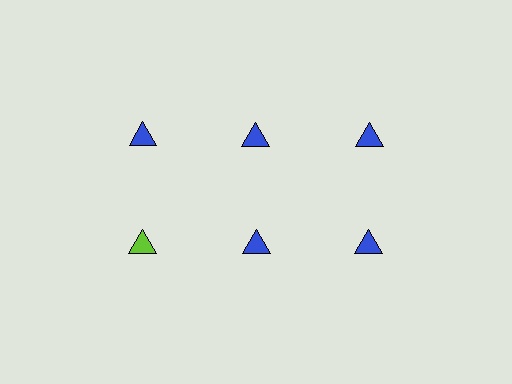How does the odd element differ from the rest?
It has a different color: lime instead of blue.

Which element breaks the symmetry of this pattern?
The lime triangle in the second row, leftmost column breaks the symmetry. All other shapes are blue triangles.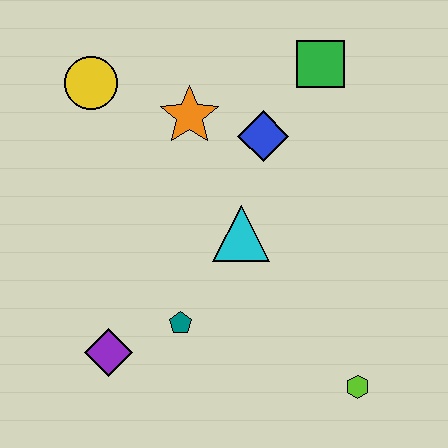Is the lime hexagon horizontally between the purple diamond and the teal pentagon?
No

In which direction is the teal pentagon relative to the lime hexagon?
The teal pentagon is to the left of the lime hexagon.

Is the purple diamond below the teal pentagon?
Yes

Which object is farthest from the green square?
The purple diamond is farthest from the green square.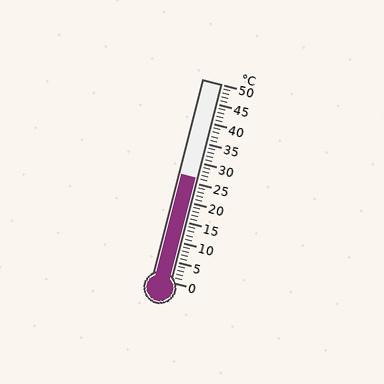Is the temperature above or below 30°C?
The temperature is below 30°C.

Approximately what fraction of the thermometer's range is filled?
The thermometer is filled to approximately 50% of its range.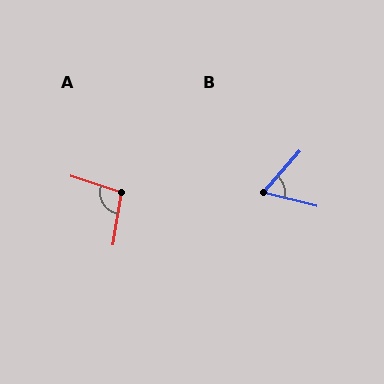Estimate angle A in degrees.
Approximately 98 degrees.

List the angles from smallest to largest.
B (62°), A (98°).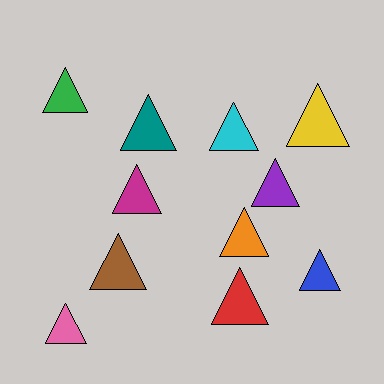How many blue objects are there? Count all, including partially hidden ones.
There is 1 blue object.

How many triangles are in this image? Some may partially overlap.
There are 11 triangles.